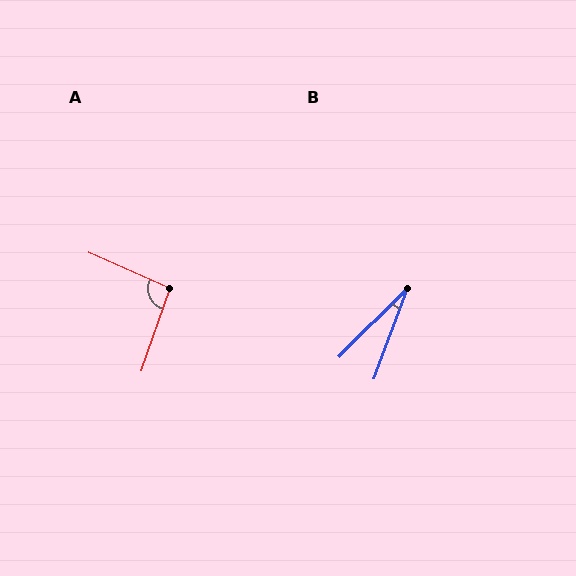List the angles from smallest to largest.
B (24°), A (94°).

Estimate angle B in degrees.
Approximately 24 degrees.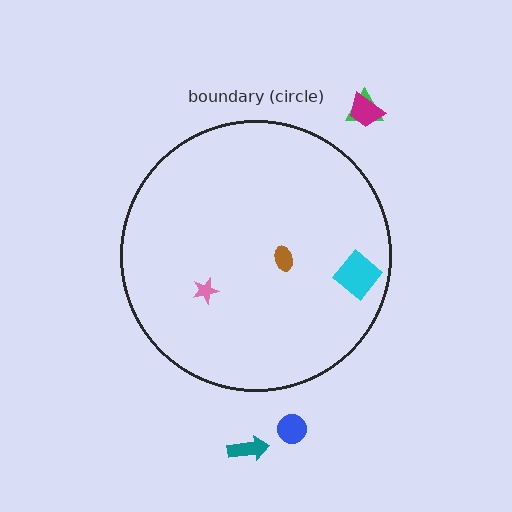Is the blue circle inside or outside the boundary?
Outside.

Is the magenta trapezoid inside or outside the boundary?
Outside.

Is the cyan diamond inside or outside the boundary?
Inside.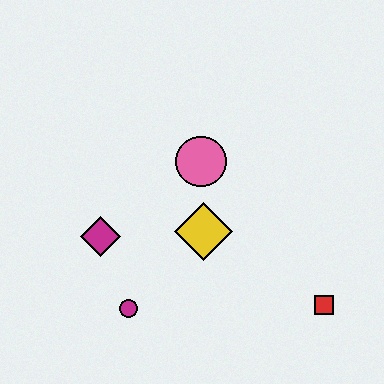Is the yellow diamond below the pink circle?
Yes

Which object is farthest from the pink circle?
The red square is farthest from the pink circle.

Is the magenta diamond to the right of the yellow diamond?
No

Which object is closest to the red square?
The yellow diamond is closest to the red square.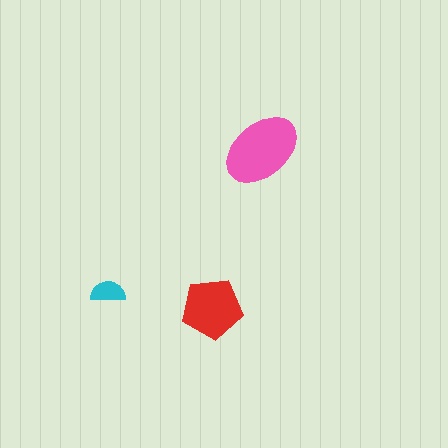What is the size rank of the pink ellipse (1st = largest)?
1st.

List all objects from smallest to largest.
The cyan semicircle, the red pentagon, the pink ellipse.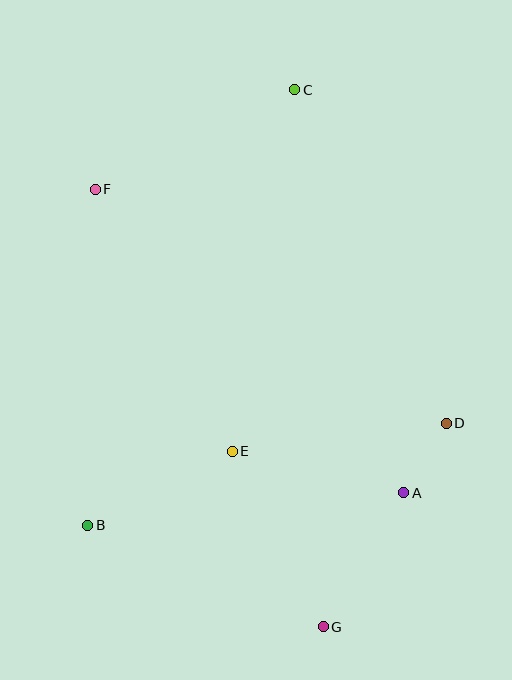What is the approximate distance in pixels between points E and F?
The distance between E and F is approximately 295 pixels.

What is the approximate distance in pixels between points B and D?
The distance between B and D is approximately 372 pixels.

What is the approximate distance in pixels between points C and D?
The distance between C and D is approximately 366 pixels.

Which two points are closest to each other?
Points A and D are closest to each other.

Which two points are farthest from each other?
Points C and G are farthest from each other.